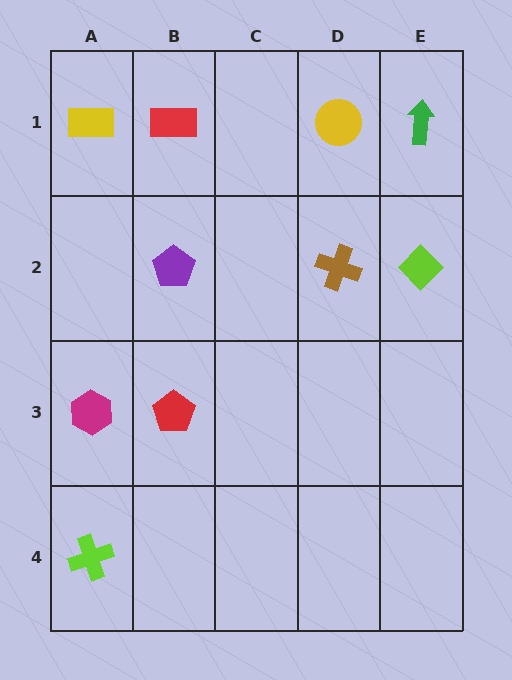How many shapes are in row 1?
4 shapes.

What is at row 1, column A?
A yellow rectangle.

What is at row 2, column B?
A purple pentagon.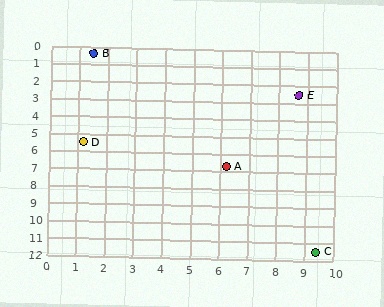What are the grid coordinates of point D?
Point D is at approximately (1.2, 5.5).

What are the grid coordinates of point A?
Point A is at approximately (6.2, 6.7).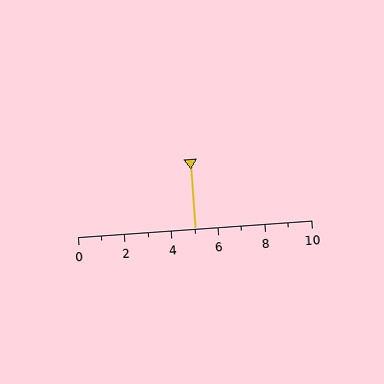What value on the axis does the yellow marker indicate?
The marker indicates approximately 5.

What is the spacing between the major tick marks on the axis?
The major ticks are spaced 2 apart.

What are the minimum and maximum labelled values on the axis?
The axis runs from 0 to 10.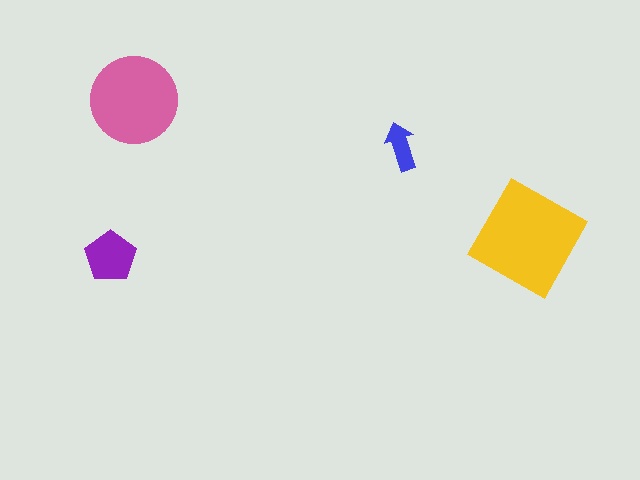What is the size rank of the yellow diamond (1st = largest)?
1st.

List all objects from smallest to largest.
The blue arrow, the purple pentagon, the pink circle, the yellow diamond.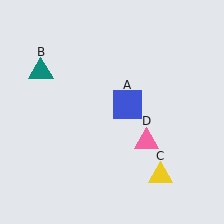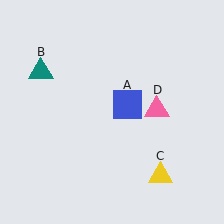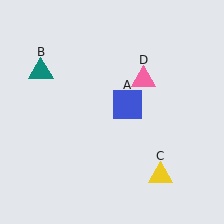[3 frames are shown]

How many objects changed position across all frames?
1 object changed position: pink triangle (object D).